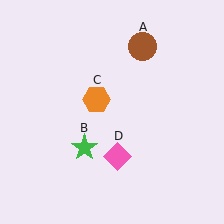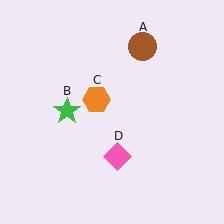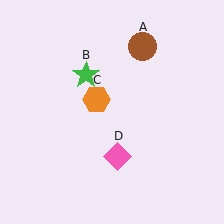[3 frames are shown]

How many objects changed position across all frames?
1 object changed position: green star (object B).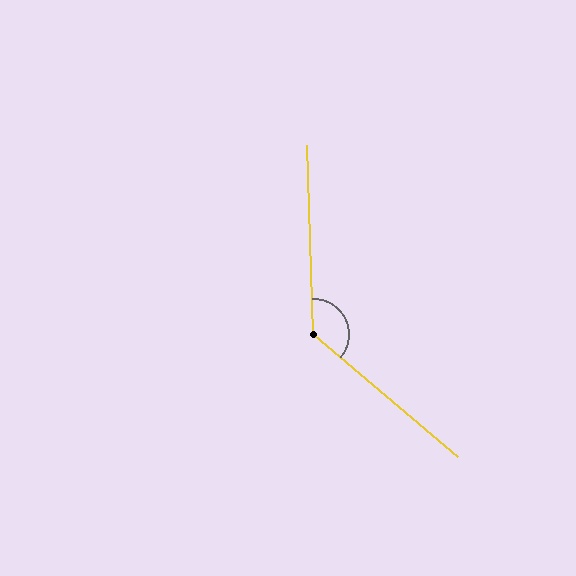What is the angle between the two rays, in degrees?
Approximately 132 degrees.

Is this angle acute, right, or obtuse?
It is obtuse.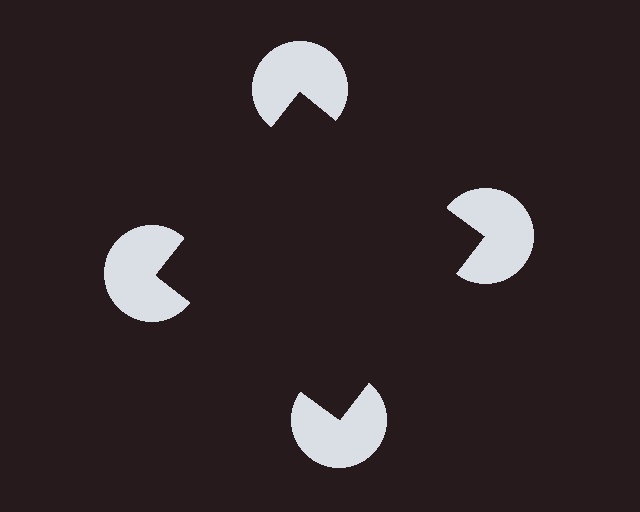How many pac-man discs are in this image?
There are 4 — one at each vertex of the illusory square.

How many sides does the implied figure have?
4 sides.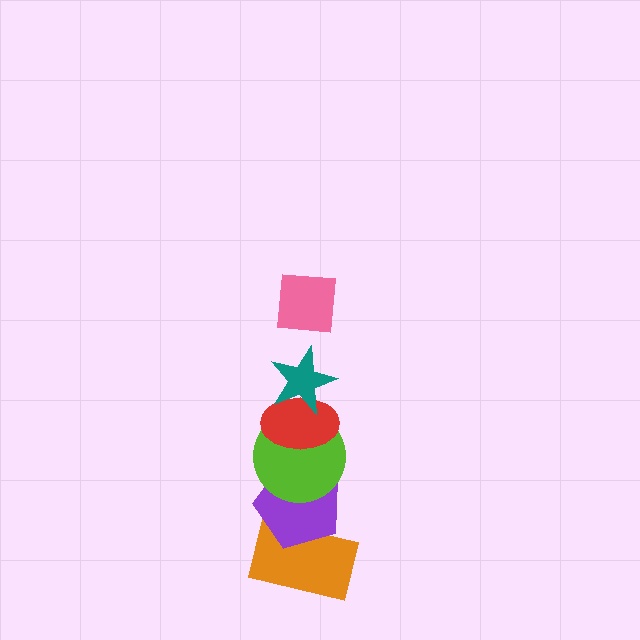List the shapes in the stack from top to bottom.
From top to bottom: the pink square, the teal star, the red ellipse, the lime circle, the purple pentagon, the orange rectangle.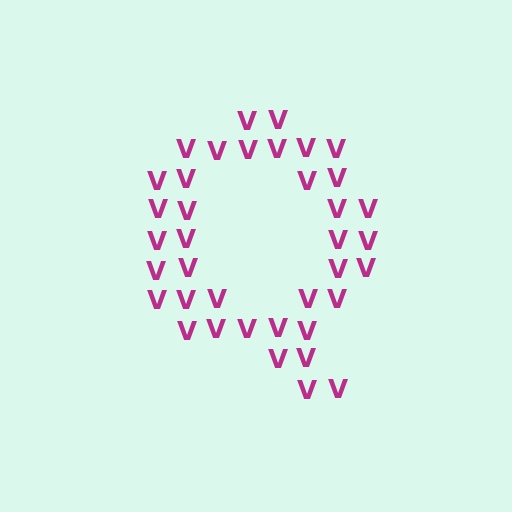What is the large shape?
The large shape is the letter Q.